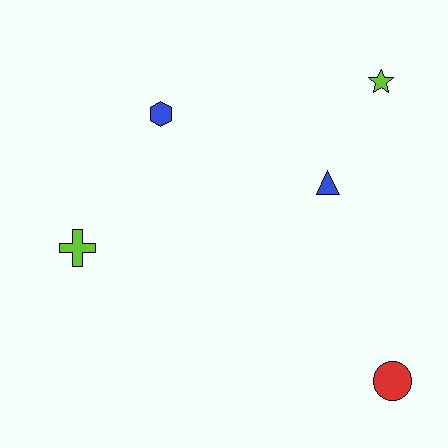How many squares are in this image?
There are no squares.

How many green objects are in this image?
There are no green objects.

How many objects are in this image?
There are 5 objects.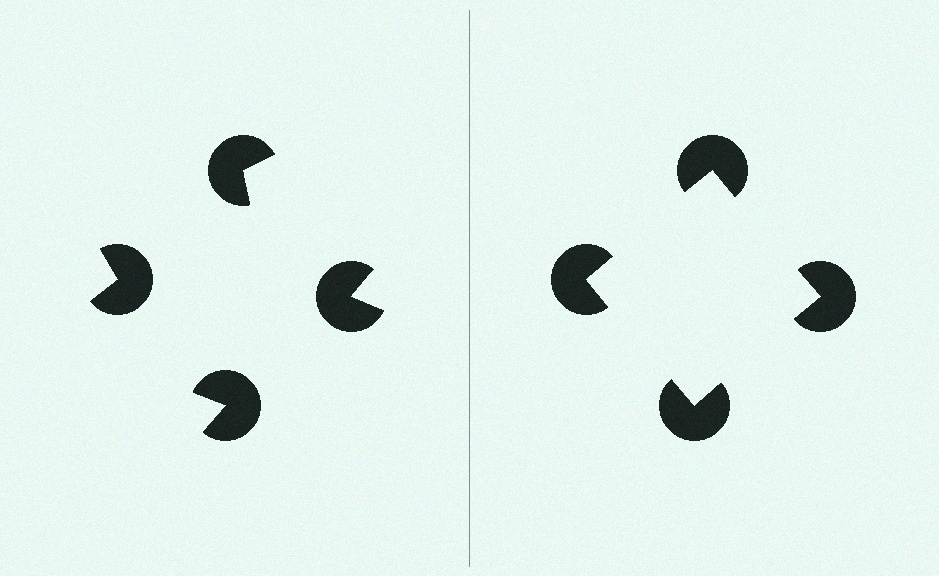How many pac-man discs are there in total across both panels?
8 — 4 on each side.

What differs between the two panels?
The pac-man discs are positioned identically on both sides; only the wedge orientations differ. On the right they align to a square; on the left they are misaligned.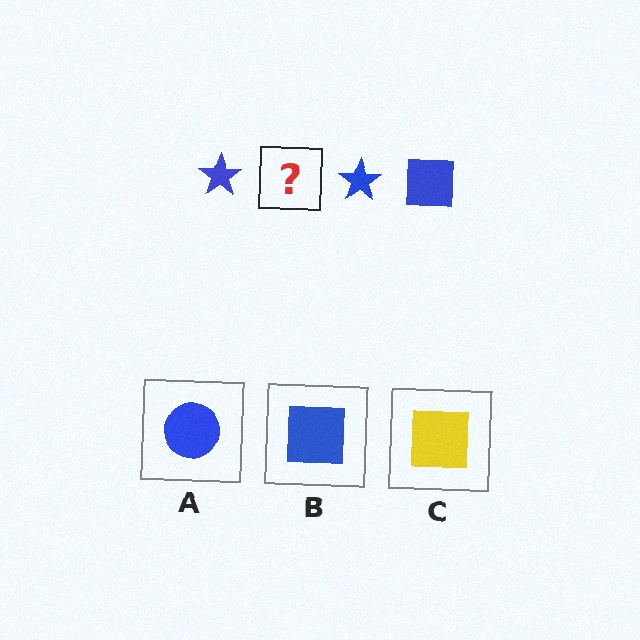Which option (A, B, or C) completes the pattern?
B.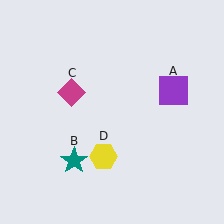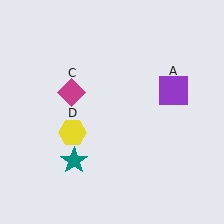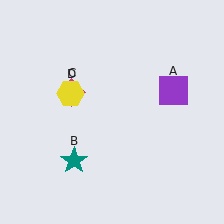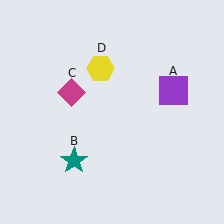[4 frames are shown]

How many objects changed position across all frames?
1 object changed position: yellow hexagon (object D).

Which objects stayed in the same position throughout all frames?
Purple square (object A) and teal star (object B) and magenta diamond (object C) remained stationary.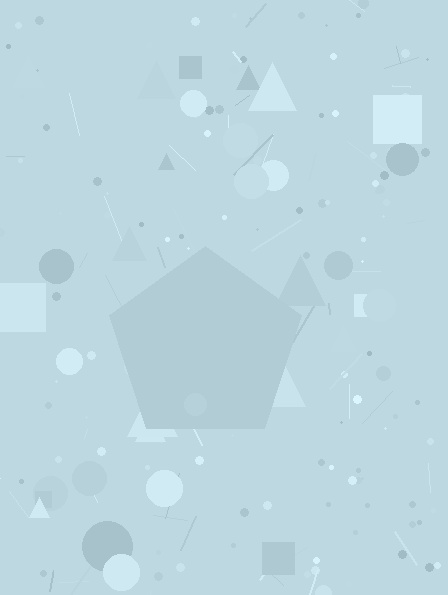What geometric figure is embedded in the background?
A pentagon is embedded in the background.